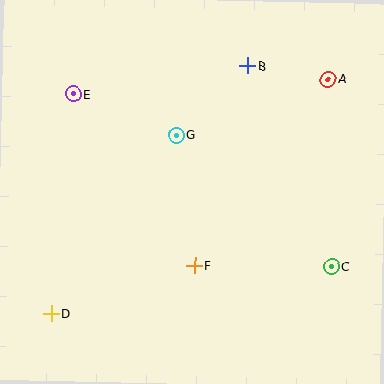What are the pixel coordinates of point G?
Point G is at (176, 135).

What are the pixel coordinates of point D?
Point D is at (52, 314).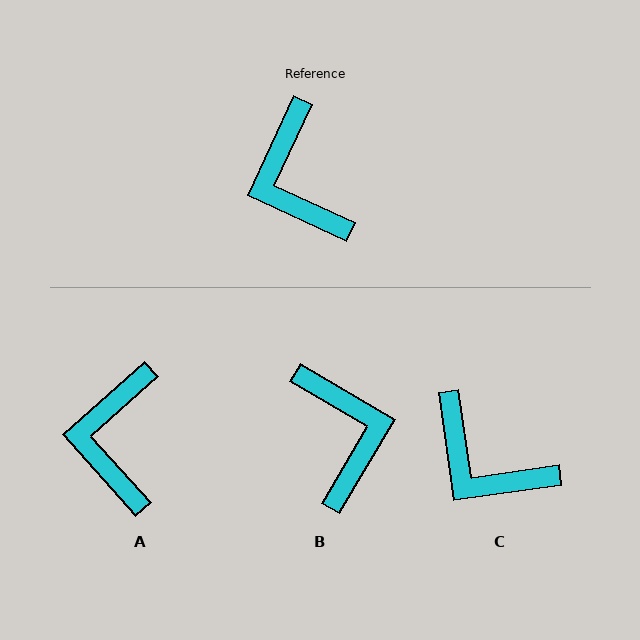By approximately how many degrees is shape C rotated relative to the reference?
Approximately 33 degrees counter-clockwise.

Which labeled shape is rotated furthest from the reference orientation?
B, about 175 degrees away.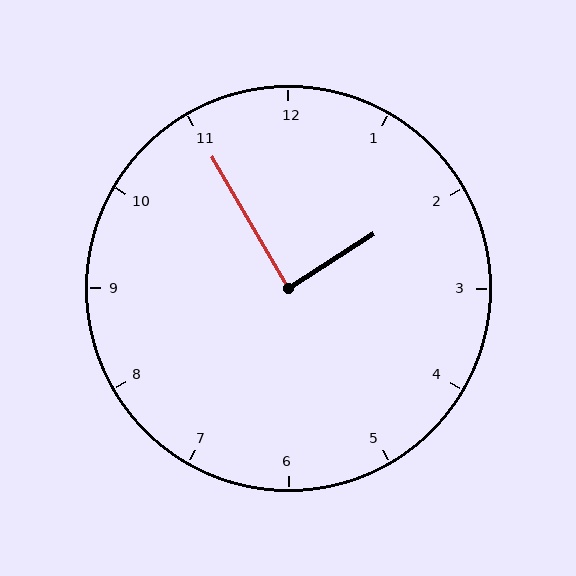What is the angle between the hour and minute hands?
Approximately 88 degrees.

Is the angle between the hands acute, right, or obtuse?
It is right.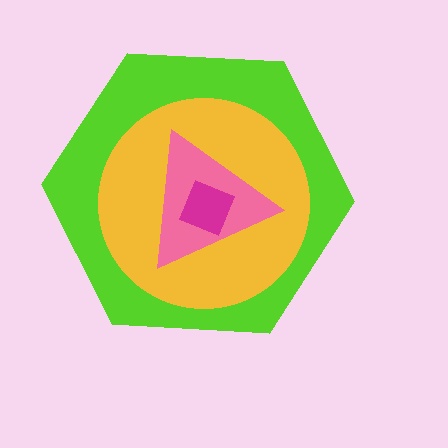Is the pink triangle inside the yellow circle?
Yes.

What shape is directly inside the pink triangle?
The magenta square.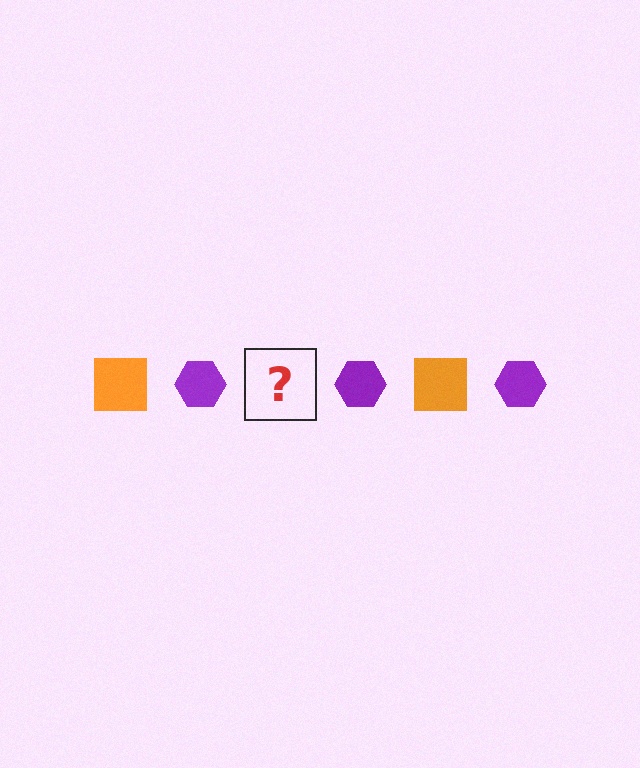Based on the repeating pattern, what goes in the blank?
The blank should be an orange square.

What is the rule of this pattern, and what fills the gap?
The rule is that the pattern alternates between orange square and purple hexagon. The gap should be filled with an orange square.